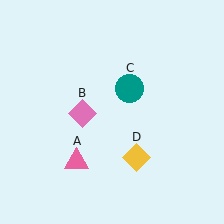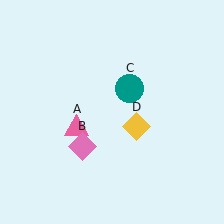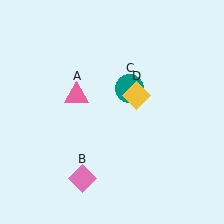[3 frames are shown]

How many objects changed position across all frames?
3 objects changed position: pink triangle (object A), pink diamond (object B), yellow diamond (object D).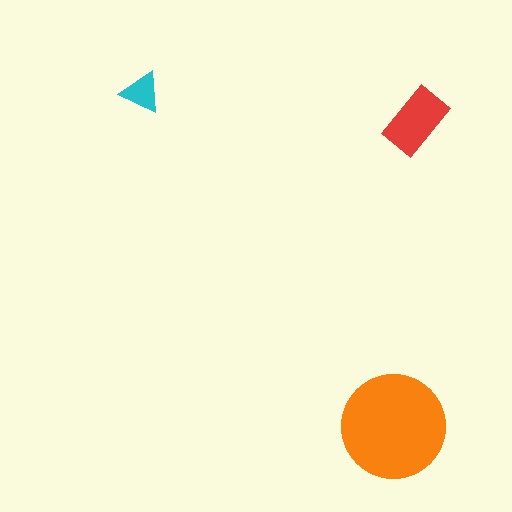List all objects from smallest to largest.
The cyan triangle, the red rectangle, the orange circle.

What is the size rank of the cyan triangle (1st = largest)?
3rd.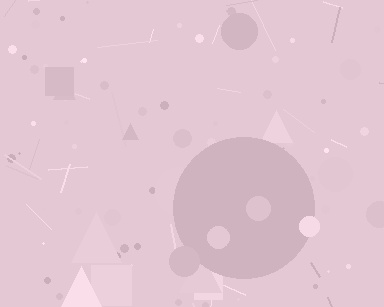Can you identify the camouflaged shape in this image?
The camouflaged shape is a circle.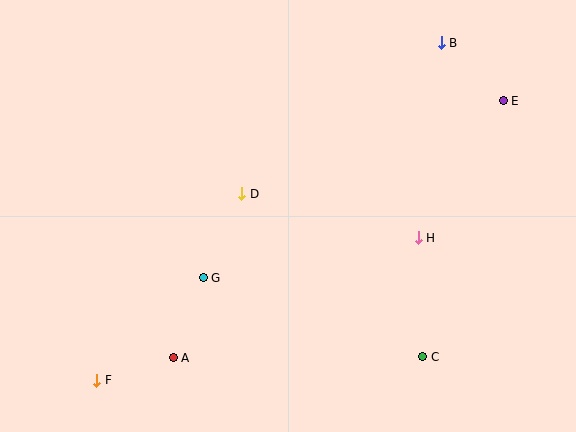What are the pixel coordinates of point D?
Point D is at (242, 194).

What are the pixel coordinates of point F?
Point F is at (97, 380).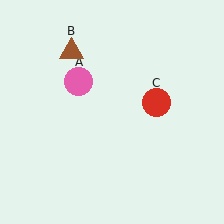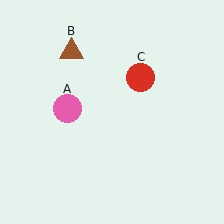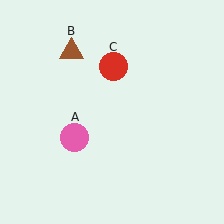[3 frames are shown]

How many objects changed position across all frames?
2 objects changed position: pink circle (object A), red circle (object C).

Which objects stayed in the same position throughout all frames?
Brown triangle (object B) remained stationary.